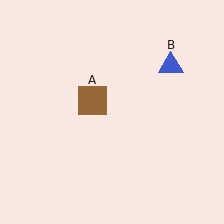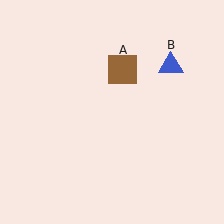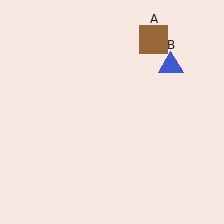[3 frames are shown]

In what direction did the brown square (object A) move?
The brown square (object A) moved up and to the right.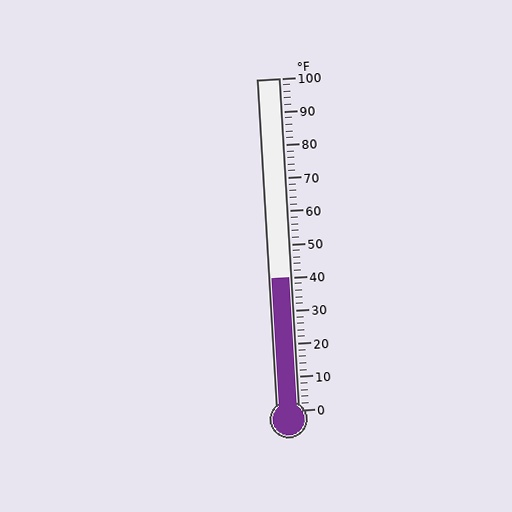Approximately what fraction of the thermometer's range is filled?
The thermometer is filled to approximately 40% of its range.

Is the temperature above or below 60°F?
The temperature is below 60°F.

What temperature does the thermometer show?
The thermometer shows approximately 40°F.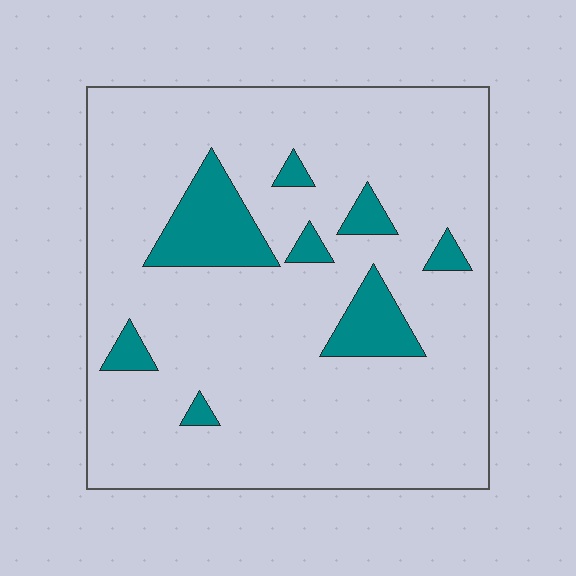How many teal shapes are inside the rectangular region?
8.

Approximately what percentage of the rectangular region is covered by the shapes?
Approximately 15%.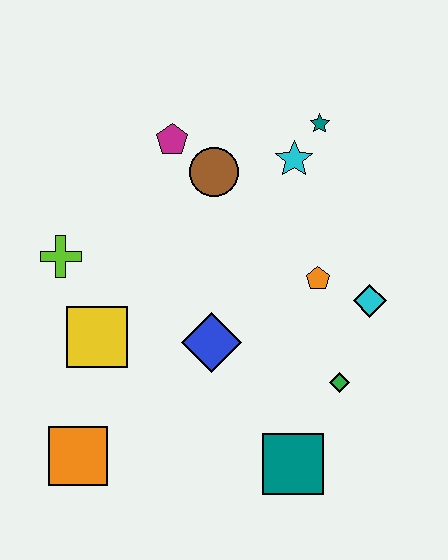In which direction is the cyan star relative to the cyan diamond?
The cyan star is above the cyan diamond.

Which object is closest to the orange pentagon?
The cyan diamond is closest to the orange pentagon.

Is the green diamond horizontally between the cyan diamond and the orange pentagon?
Yes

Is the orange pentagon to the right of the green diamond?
No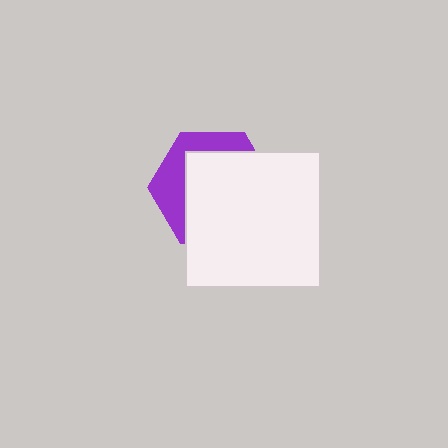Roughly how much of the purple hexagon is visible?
A small part of it is visible (roughly 34%).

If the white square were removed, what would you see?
You would see the complete purple hexagon.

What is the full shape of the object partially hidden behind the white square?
The partially hidden object is a purple hexagon.